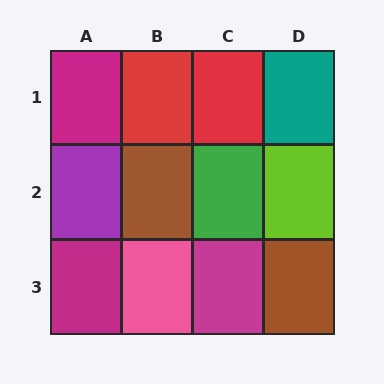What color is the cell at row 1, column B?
Red.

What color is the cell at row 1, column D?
Teal.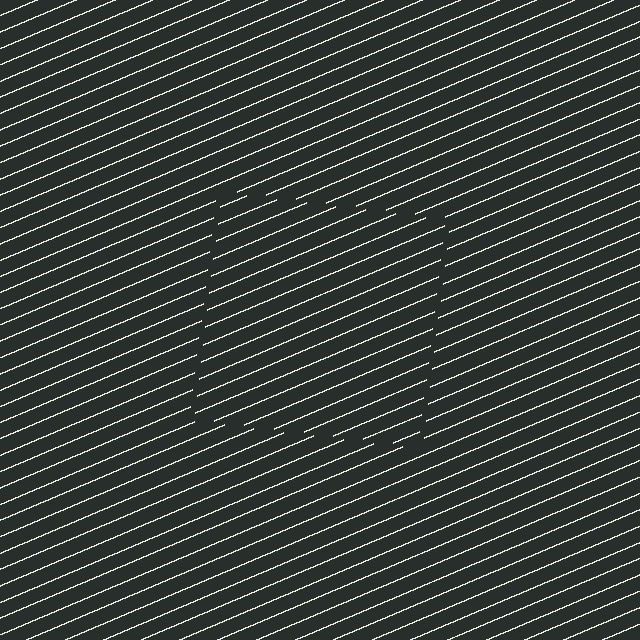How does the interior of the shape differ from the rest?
The interior of the shape contains the same grating, shifted by half a period — the contour is defined by the phase discontinuity where line-ends from the inner and outer gratings abut.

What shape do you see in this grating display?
An illusory square. The interior of the shape contains the same grating, shifted by half a period — the contour is defined by the phase discontinuity where line-ends from the inner and outer gratings abut.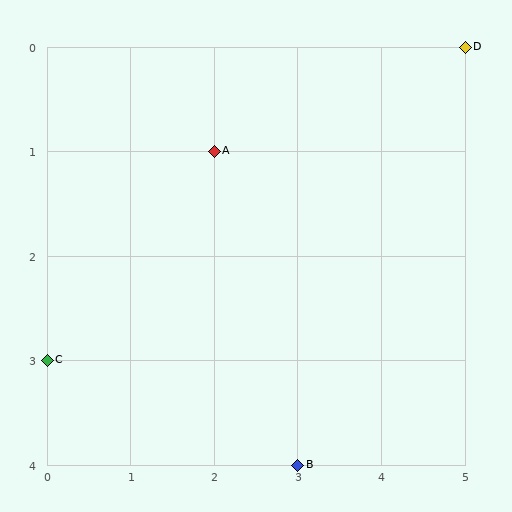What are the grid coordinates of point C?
Point C is at grid coordinates (0, 3).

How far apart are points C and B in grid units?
Points C and B are 3 columns and 1 row apart (about 3.2 grid units diagonally).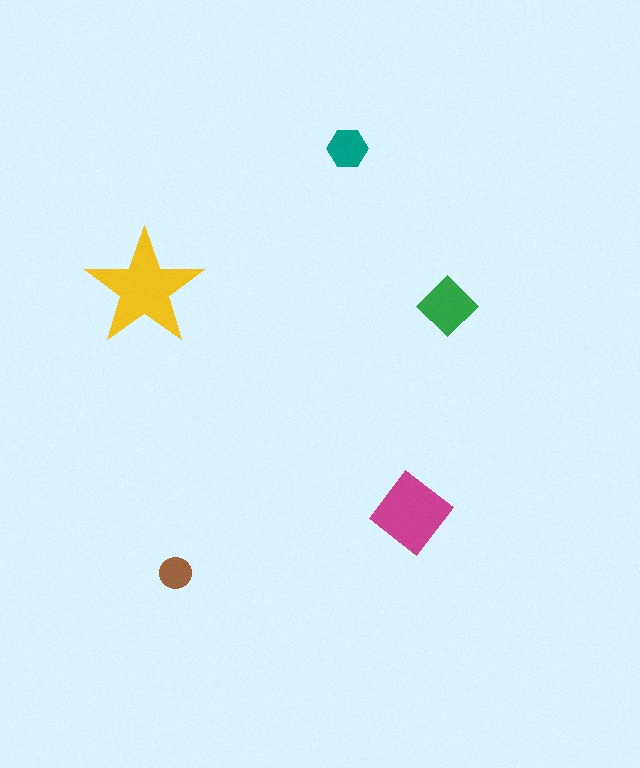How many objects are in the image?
There are 5 objects in the image.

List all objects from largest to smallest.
The yellow star, the magenta diamond, the green diamond, the teal hexagon, the brown circle.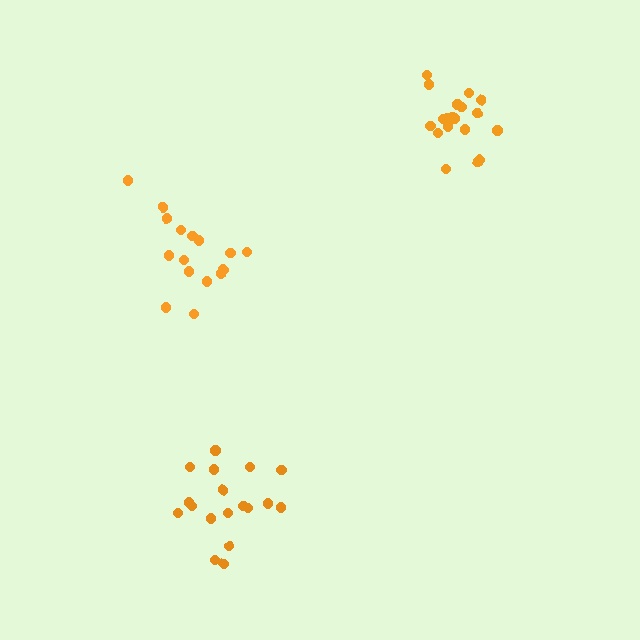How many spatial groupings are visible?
There are 3 spatial groupings.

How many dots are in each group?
Group 1: 16 dots, Group 2: 18 dots, Group 3: 20 dots (54 total).